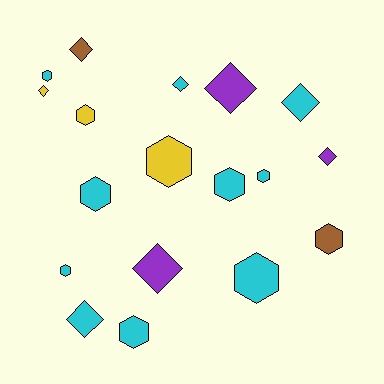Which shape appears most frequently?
Hexagon, with 10 objects.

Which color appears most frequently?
Cyan, with 10 objects.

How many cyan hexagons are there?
There are 7 cyan hexagons.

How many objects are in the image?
There are 18 objects.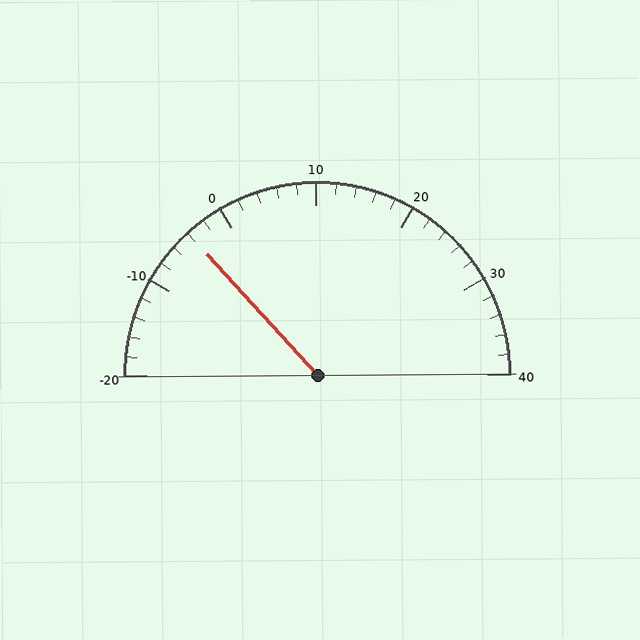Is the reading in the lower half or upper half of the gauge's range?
The reading is in the lower half of the range (-20 to 40).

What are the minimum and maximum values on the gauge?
The gauge ranges from -20 to 40.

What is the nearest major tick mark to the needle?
The nearest major tick mark is 0.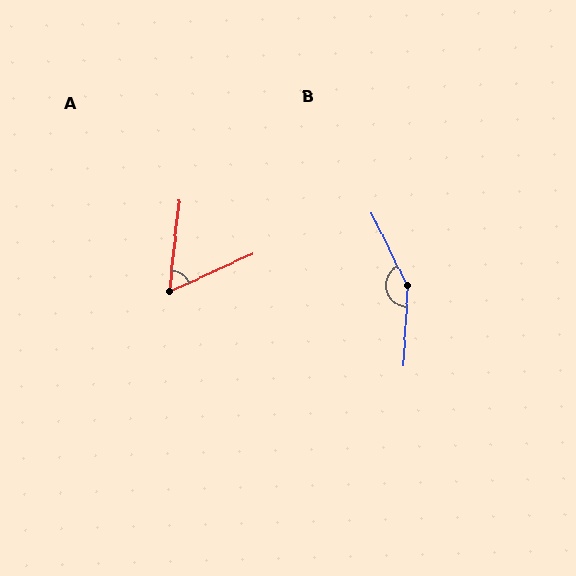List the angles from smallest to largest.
A (60°), B (150°).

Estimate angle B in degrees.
Approximately 150 degrees.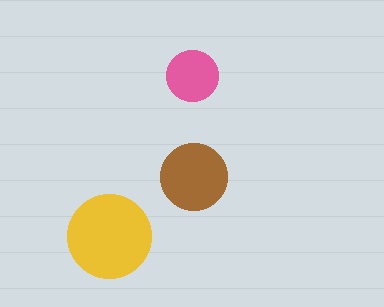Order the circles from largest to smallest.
the yellow one, the brown one, the pink one.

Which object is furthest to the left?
The yellow circle is leftmost.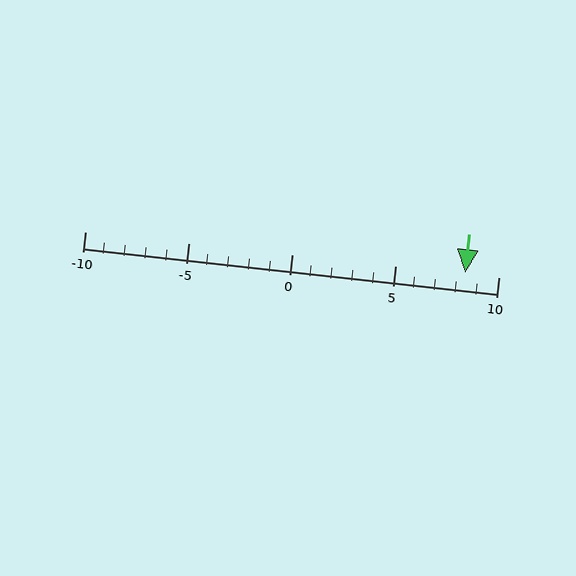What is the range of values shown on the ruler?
The ruler shows values from -10 to 10.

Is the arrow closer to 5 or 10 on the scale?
The arrow is closer to 10.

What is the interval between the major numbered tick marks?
The major tick marks are spaced 5 units apart.